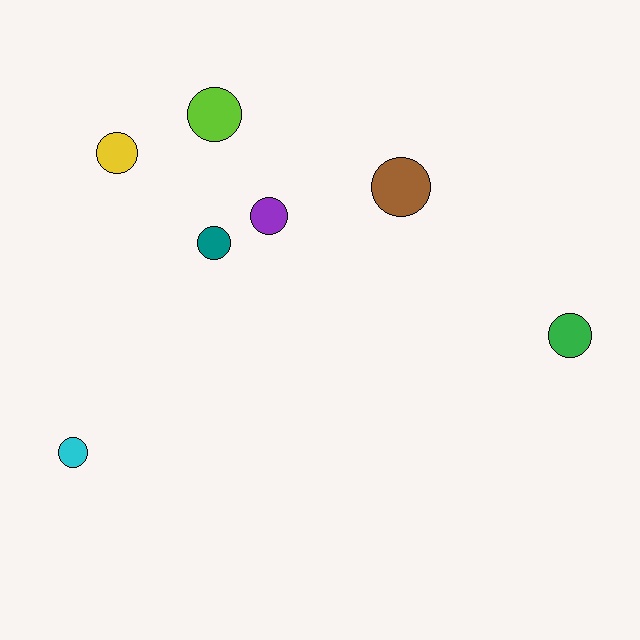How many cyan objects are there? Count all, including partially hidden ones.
There is 1 cyan object.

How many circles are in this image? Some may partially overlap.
There are 7 circles.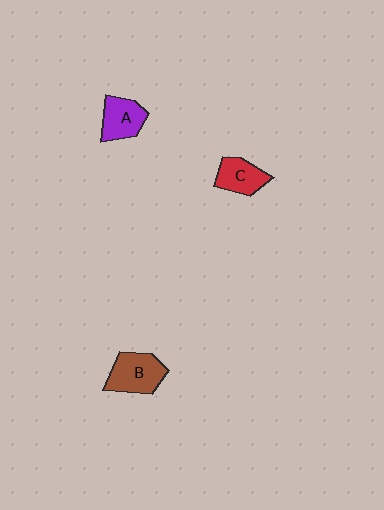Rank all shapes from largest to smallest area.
From largest to smallest: B (brown), A (purple), C (red).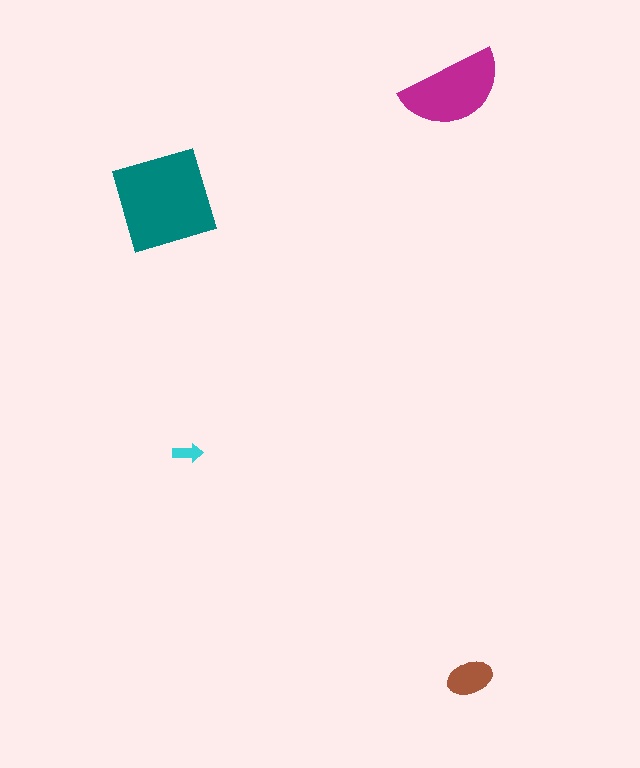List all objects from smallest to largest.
The cyan arrow, the brown ellipse, the magenta semicircle, the teal diamond.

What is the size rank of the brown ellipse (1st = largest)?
3rd.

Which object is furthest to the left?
The teal diamond is leftmost.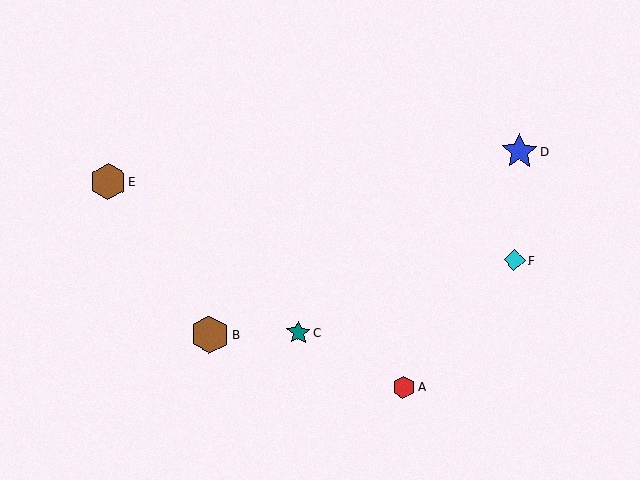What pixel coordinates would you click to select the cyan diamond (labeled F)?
Click at (514, 260) to select the cyan diamond F.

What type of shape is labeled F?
Shape F is a cyan diamond.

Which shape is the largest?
The brown hexagon (labeled B) is the largest.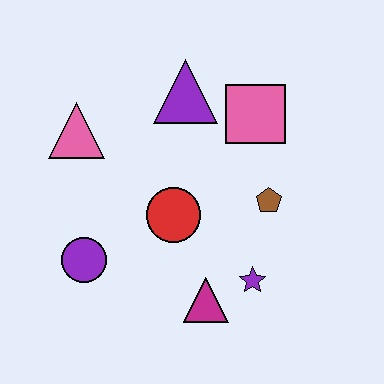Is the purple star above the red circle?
No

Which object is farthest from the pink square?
The purple circle is farthest from the pink square.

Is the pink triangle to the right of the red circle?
No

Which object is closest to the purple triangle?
The pink square is closest to the purple triangle.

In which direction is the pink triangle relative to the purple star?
The pink triangle is to the left of the purple star.